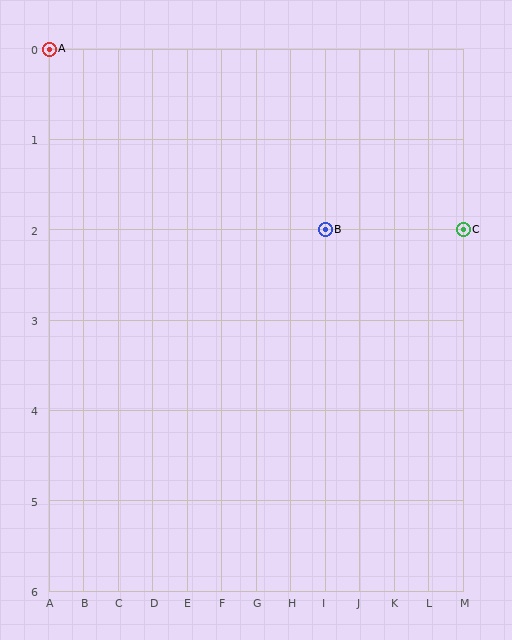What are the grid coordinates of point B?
Point B is at grid coordinates (I, 2).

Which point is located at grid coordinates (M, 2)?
Point C is at (M, 2).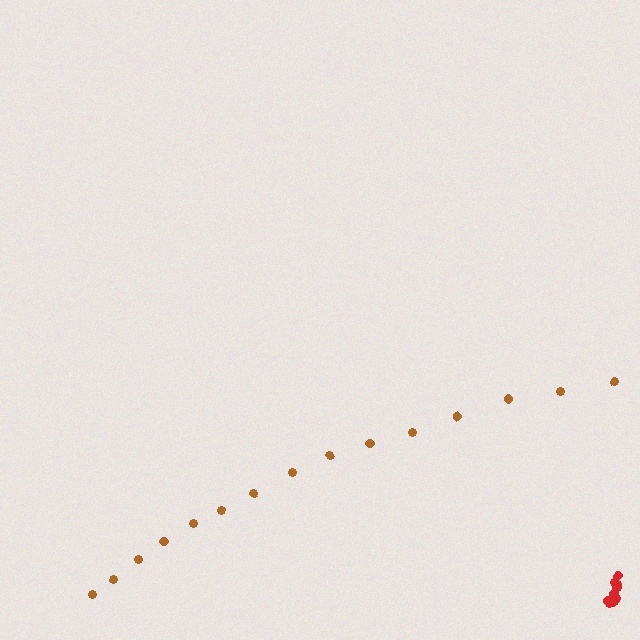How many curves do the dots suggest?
There are 2 distinct paths.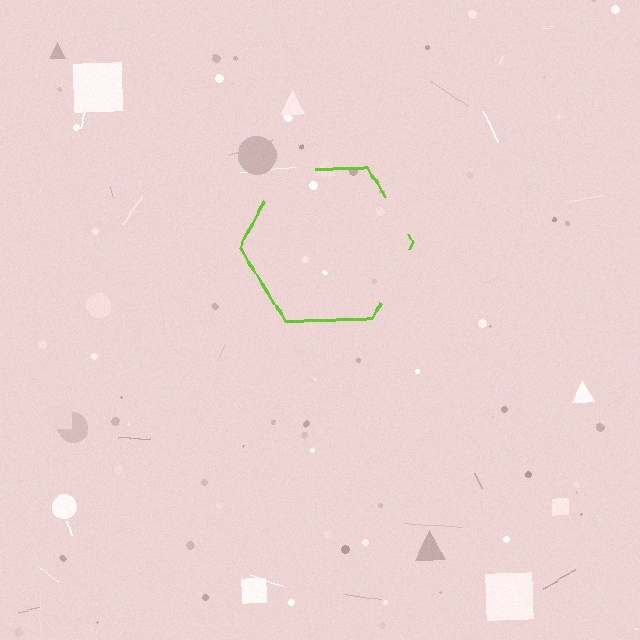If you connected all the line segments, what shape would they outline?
They would outline a hexagon.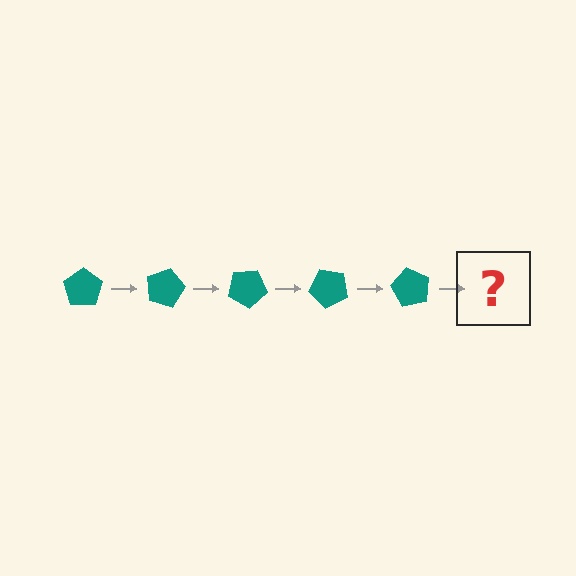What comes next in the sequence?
The next element should be a teal pentagon rotated 75 degrees.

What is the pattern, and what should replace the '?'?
The pattern is that the pentagon rotates 15 degrees each step. The '?' should be a teal pentagon rotated 75 degrees.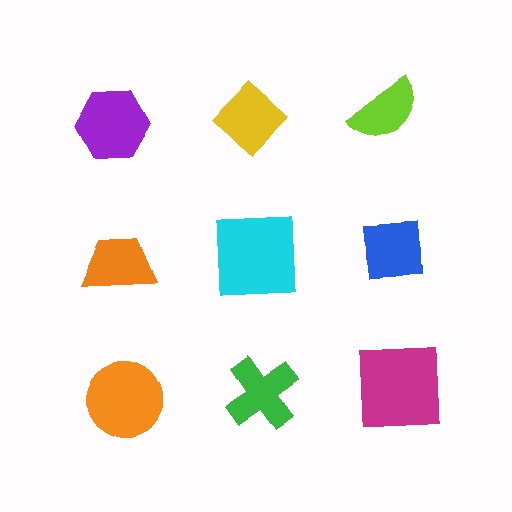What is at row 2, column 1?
An orange trapezoid.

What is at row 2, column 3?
A blue square.